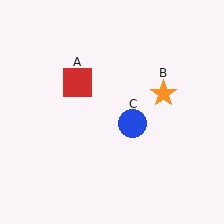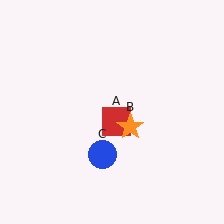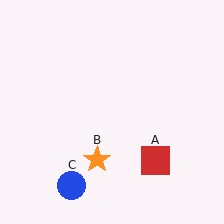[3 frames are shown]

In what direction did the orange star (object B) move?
The orange star (object B) moved down and to the left.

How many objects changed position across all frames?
3 objects changed position: red square (object A), orange star (object B), blue circle (object C).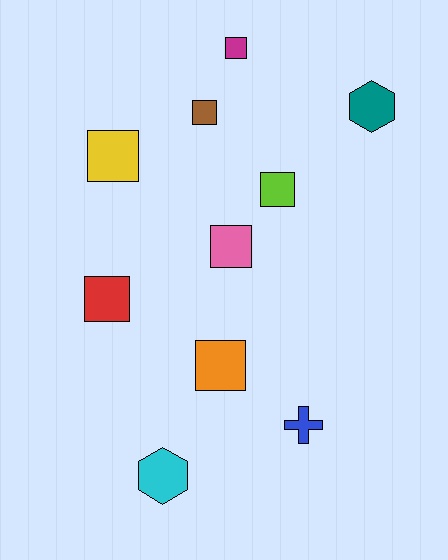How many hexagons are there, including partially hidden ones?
There are 2 hexagons.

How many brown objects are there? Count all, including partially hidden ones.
There is 1 brown object.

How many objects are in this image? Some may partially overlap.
There are 10 objects.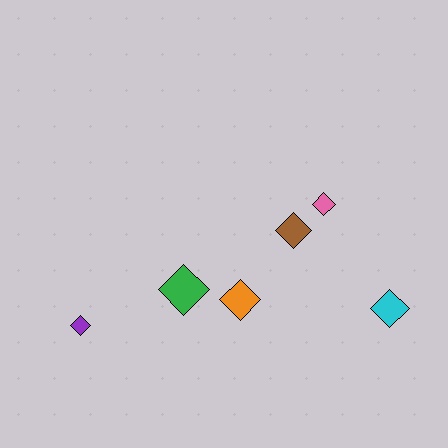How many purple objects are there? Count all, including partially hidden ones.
There is 1 purple object.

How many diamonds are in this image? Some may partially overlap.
There are 6 diamonds.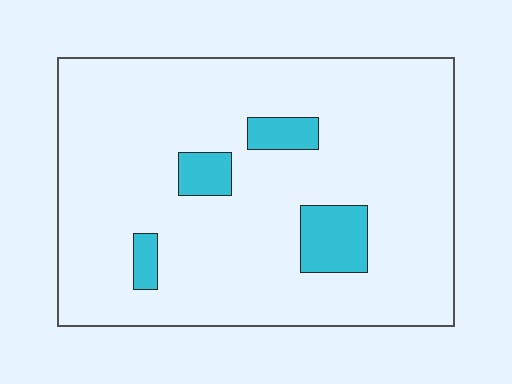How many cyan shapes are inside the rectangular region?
4.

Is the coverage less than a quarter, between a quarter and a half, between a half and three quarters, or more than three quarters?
Less than a quarter.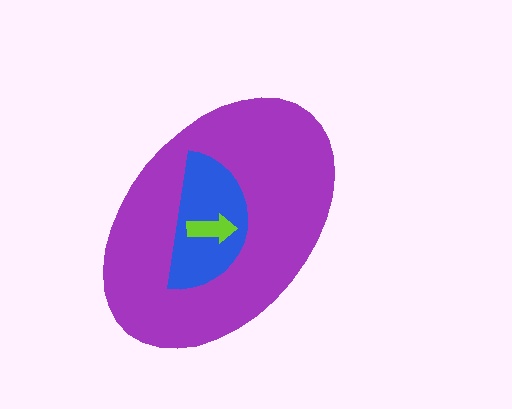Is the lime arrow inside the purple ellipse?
Yes.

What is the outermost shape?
The purple ellipse.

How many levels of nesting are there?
3.